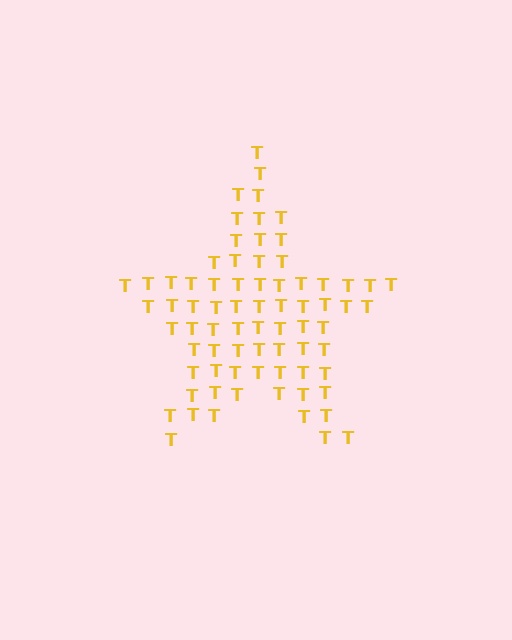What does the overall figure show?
The overall figure shows a star.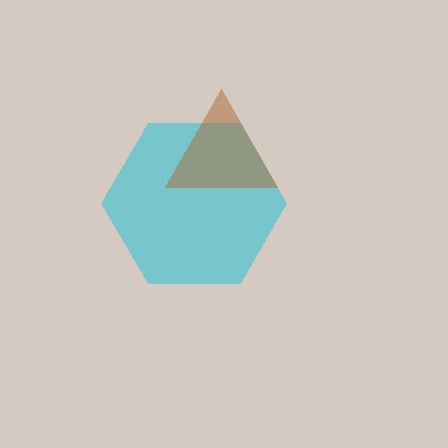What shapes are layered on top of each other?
The layered shapes are: a cyan hexagon, a brown triangle.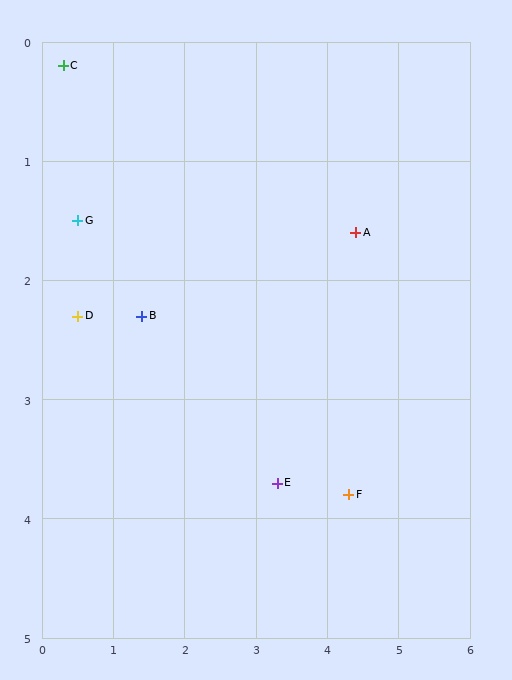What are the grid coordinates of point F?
Point F is at approximately (4.3, 3.8).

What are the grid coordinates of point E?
Point E is at approximately (3.3, 3.7).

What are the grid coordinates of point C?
Point C is at approximately (0.3, 0.2).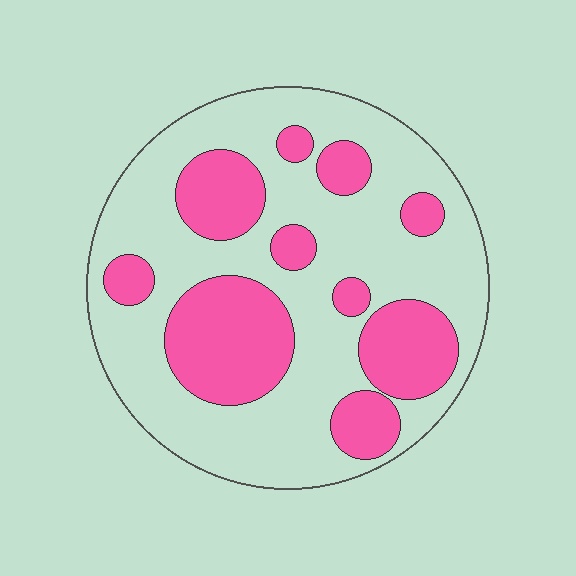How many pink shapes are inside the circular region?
10.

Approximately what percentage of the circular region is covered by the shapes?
Approximately 35%.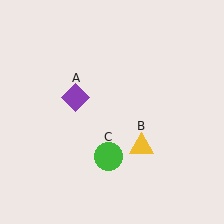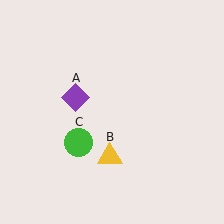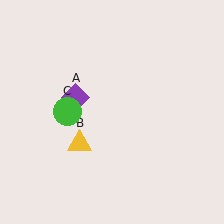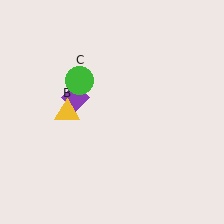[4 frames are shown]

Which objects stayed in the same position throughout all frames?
Purple diamond (object A) remained stationary.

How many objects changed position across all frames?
2 objects changed position: yellow triangle (object B), green circle (object C).